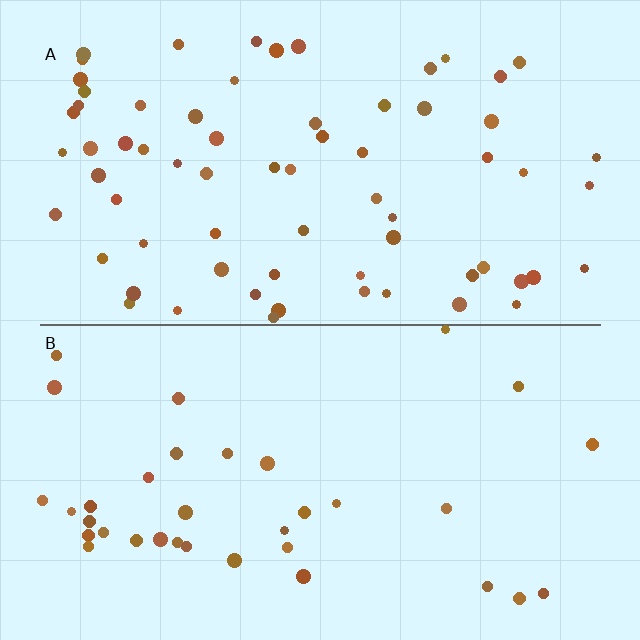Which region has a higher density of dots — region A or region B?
A (the top).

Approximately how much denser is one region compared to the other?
Approximately 1.9× — region A over region B.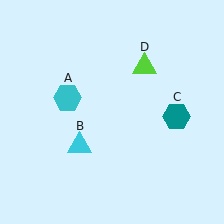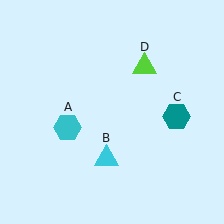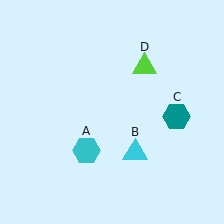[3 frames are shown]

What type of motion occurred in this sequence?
The cyan hexagon (object A), cyan triangle (object B) rotated counterclockwise around the center of the scene.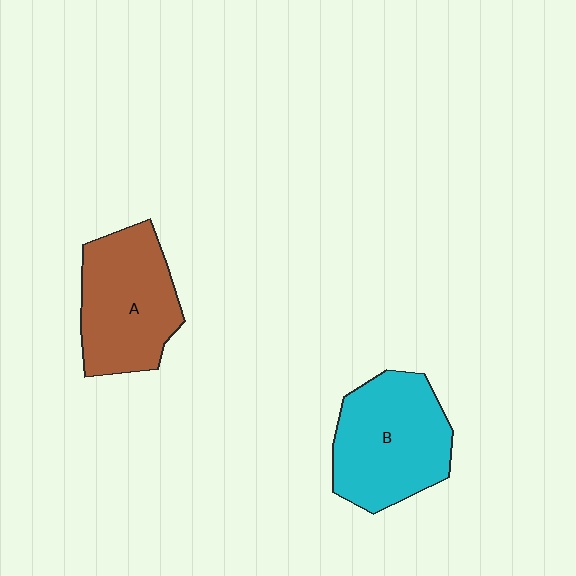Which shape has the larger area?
Shape B (cyan).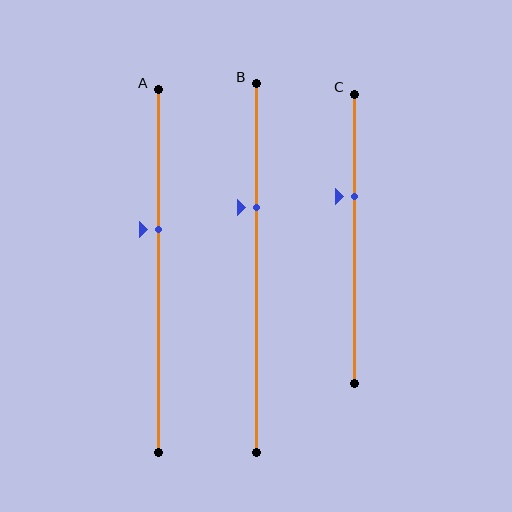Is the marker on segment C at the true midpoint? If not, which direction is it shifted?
No, the marker on segment C is shifted upward by about 15% of the segment length.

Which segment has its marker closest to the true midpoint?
Segment A has its marker closest to the true midpoint.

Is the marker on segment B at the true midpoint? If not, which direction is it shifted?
No, the marker on segment B is shifted upward by about 16% of the segment length.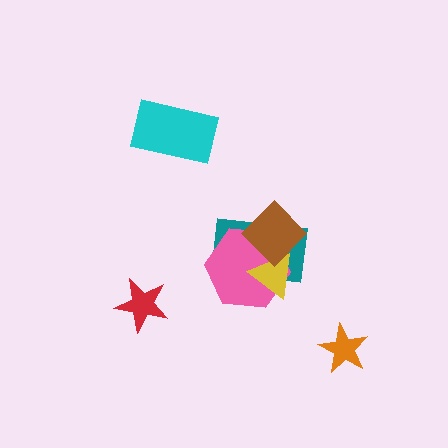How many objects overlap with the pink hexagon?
3 objects overlap with the pink hexagon.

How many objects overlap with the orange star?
0 objects overlap with the orange star.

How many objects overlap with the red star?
0 objects overlap with the red star.